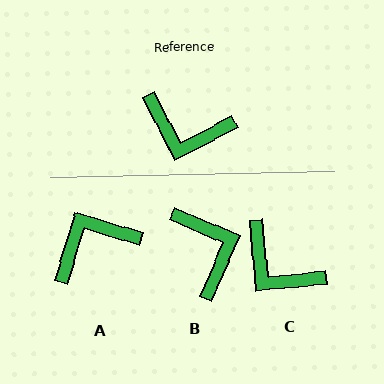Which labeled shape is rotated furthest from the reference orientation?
A, about 134 degrees away.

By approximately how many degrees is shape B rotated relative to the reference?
Approximately 129 degrees counter-clockwise.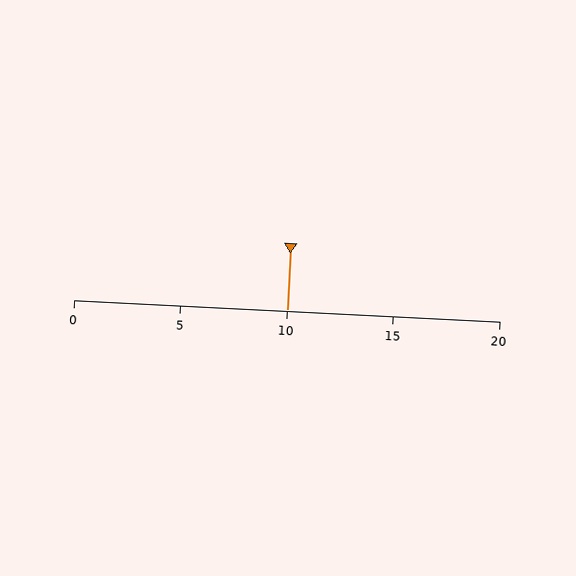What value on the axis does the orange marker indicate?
The marker indicates approximately 10.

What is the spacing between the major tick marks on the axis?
The major ticks are spaced 5 apart.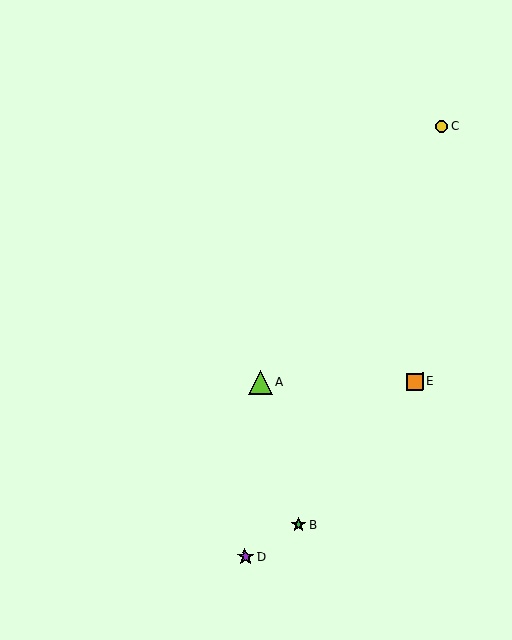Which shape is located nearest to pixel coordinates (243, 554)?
The purple star (labeled D) at (245, 557) is nearest to that location.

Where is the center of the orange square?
The center of the orange square is at (415, 381).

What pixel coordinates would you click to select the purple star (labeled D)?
Click at (245, 557) to select the purple star D.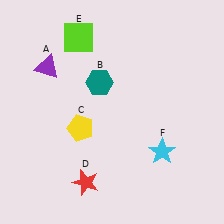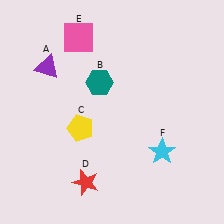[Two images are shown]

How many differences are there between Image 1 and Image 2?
There is 1 difference between the two images.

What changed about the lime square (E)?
In Image 1, E is lime. In Image 2, it changed to pink.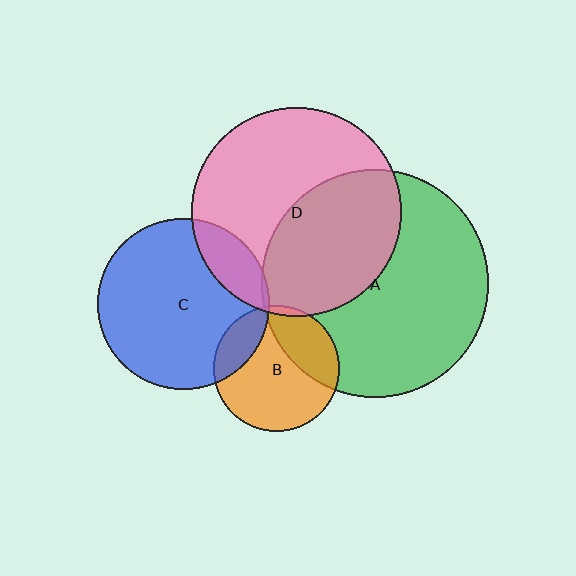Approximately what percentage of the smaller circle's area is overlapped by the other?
Approximately 30%.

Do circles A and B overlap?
Yes.